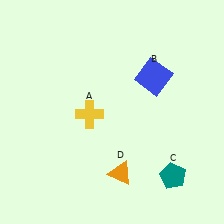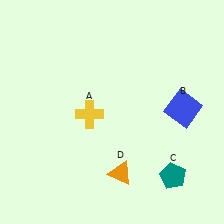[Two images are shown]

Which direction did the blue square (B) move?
The blue square (B) moved down.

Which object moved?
The blue square (B) moved down.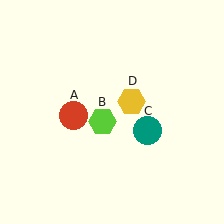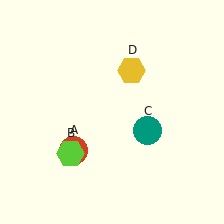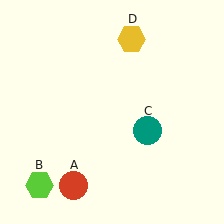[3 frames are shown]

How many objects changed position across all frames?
3 objects changed position: red circle (object A), lime hexagon (object B), yellow hexagon (object D).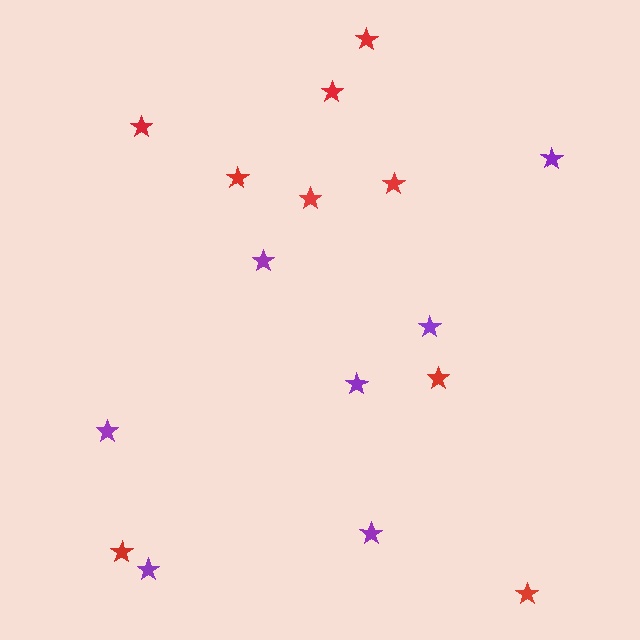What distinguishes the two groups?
There are 2 groups: one group of red stars (9) and one group of purple stars (7).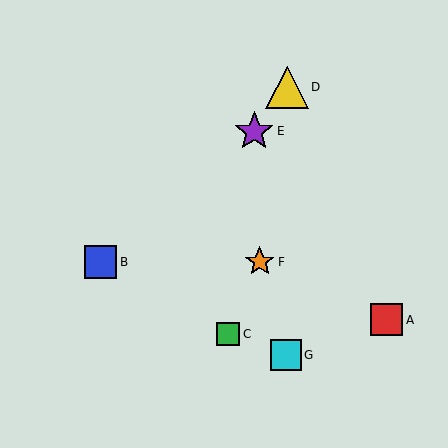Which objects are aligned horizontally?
Objects B, F are aligned horizontally.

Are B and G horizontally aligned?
No, B is at y≈262 and G is at y≈355.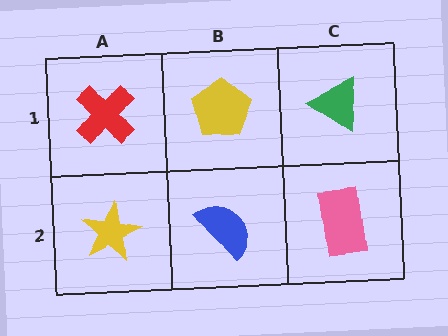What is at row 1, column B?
A yellow pentagon.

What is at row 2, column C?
A pink rectangle.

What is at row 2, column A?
A yellow star.